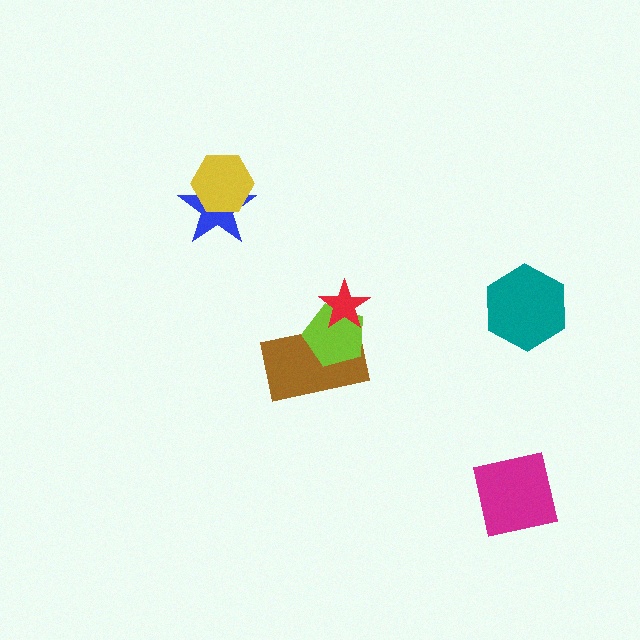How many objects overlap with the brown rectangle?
2 objects overlap with the brown rectangle.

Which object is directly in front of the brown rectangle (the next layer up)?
The lime pentagon is directly in front of the brown rectangle.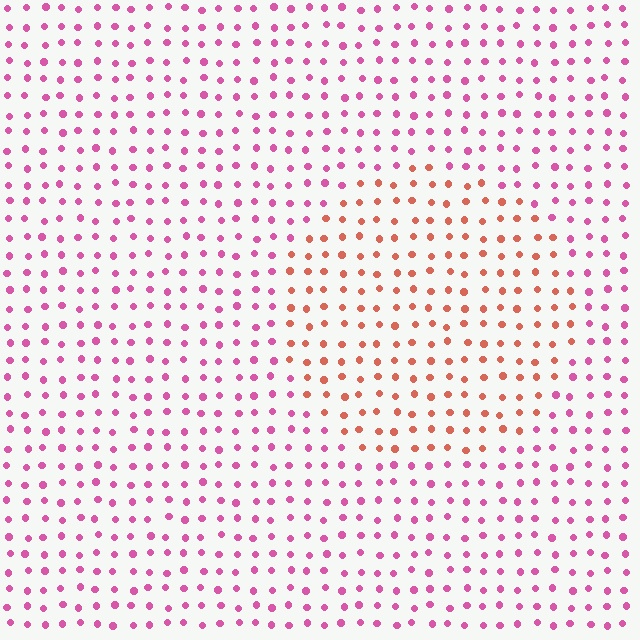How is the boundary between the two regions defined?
The boundary is defined purely by a slight shift in hue (about 45 degrees). Spacing, size, and orientation are identical on both sides.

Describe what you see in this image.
The image is filled with small pink elements in a uniform arrangement. A circle-shaped region is visible where the elements are tinted to a slightly different hue, forming a subtle color boundary.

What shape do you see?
I see a circle.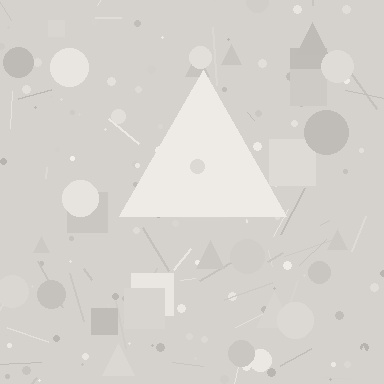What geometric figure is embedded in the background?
A triangle is embedded in the background.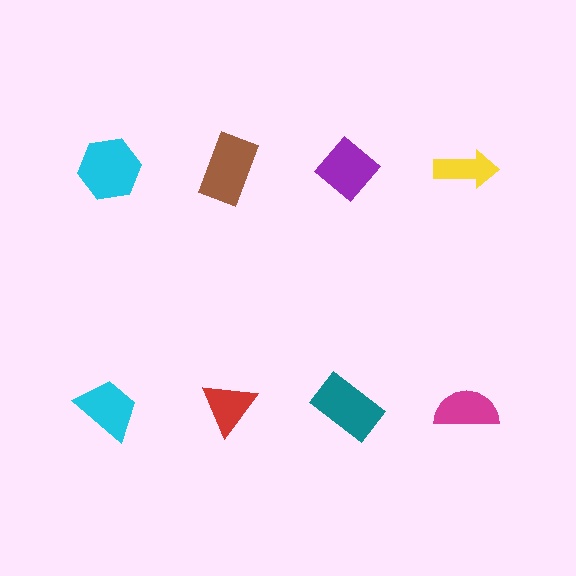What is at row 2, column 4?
A magenta semicircle.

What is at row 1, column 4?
A yellow arrow.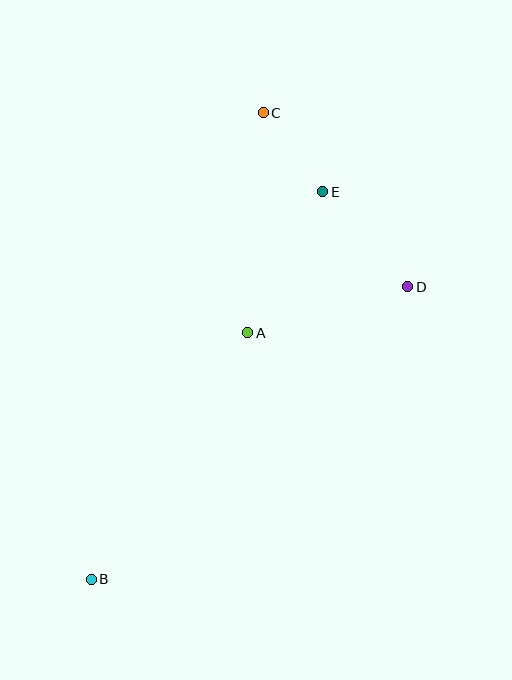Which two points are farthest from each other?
Points B and C are farthest from each other.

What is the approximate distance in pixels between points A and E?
The distance between A and E is approximately 160 pixels.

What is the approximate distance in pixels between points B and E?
The distance between B and E is approximately 452 pixels.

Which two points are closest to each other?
Points C and E are closest to each other.